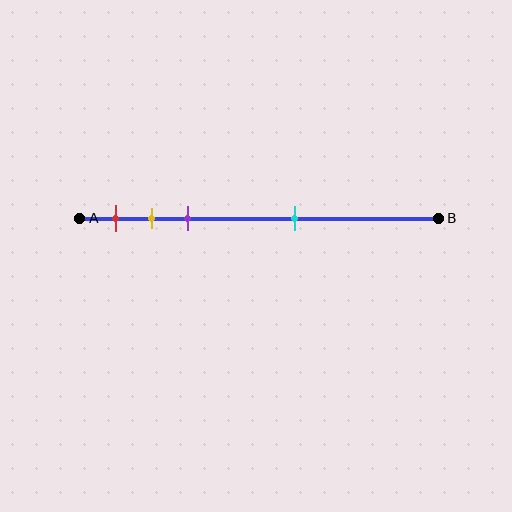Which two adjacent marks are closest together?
The yellow and purple marks are the closest adjacent pair.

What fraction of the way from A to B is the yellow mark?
The yellow mark is approximately 20% (0.2) of the way from A to B.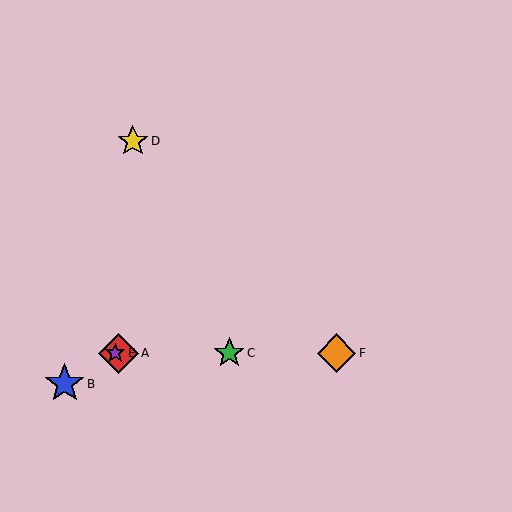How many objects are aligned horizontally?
4 objects (A, C, E, F) are aligned horizontally.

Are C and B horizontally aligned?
No, C is at y≈353 and B is at y≈384.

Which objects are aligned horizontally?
Objects A, C, E, F are aligned horizontally.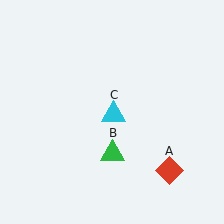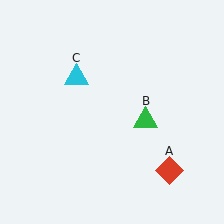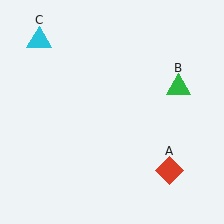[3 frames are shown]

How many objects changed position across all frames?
2 objects changed position: green triangle (object B), cyan triangle (object C).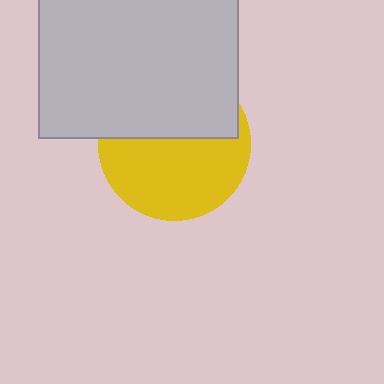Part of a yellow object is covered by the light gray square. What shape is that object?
It is a circle.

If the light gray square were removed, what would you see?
You would see the complete yellow circle.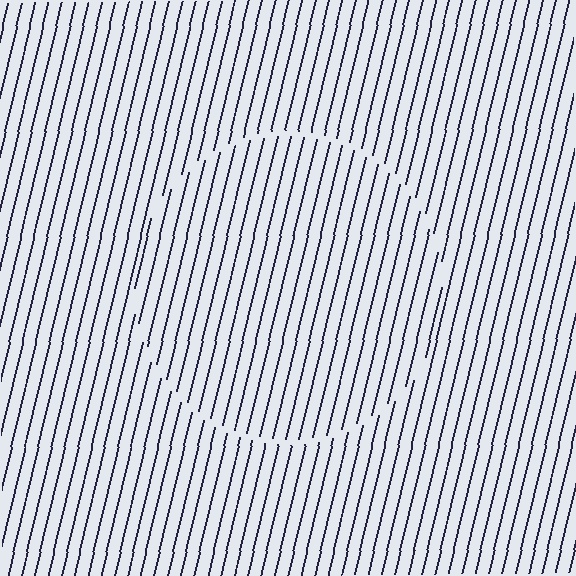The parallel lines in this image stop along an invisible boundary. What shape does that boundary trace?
An illusory circle. The interior of the shape contains the same grating, shifted by half a period — the contour is defined by the phase discontinuity where line-ends from the inner and outer gratings abut.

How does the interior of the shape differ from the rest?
The interior of the shape contains the same grating, shifted by half a period — the contour is defined by the phase discontinuity where line-ends from the inner and outer gratings abut.